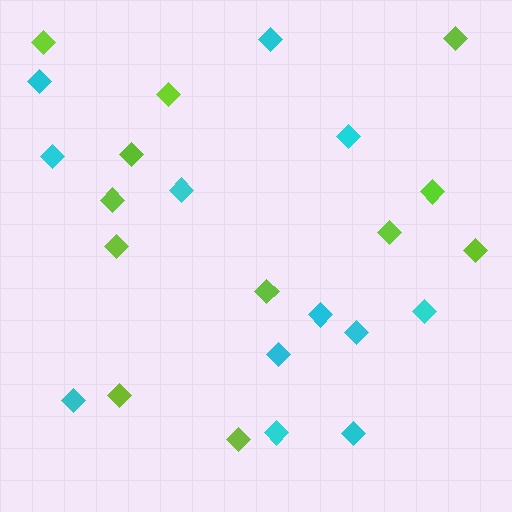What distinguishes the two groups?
There are 2 groups: one group of cyan diamonds (12) and one group of lime diamonds (12).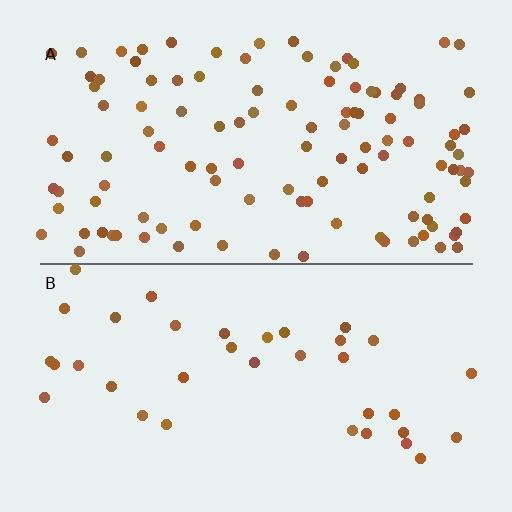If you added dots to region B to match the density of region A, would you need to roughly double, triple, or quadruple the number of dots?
Approximately triple.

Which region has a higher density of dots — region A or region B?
A (the top).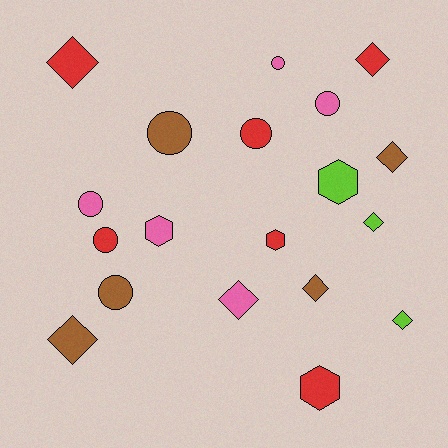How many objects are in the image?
There are 19 objects.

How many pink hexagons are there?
There is 1 pink hexagon.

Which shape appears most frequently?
Diamond, with 8 objects.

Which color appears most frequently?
Red, with 6 objects.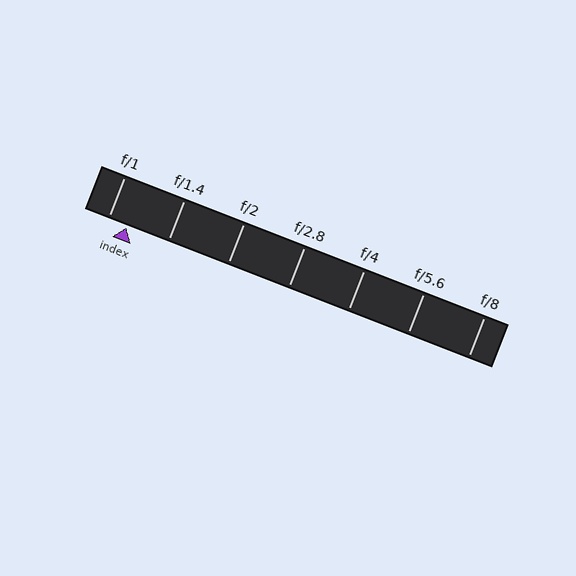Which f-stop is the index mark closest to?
The index mark is closest to f/1.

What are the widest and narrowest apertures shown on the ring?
The widest aperture shown is f/1 and the narrowest is f/8.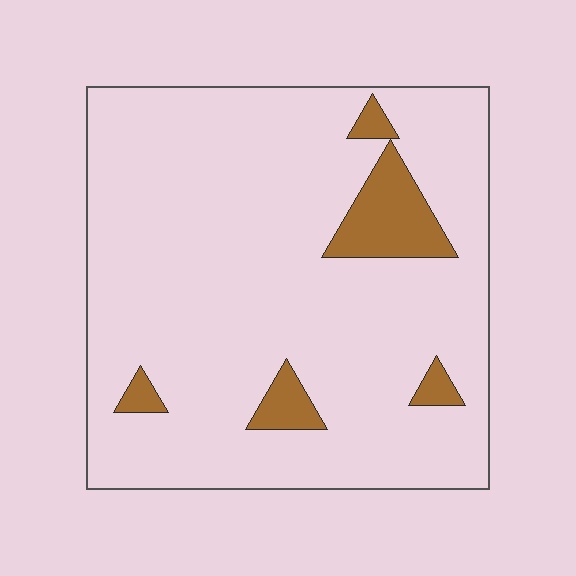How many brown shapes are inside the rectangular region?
5.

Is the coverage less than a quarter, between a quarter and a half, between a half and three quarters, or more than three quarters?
Less than a quarter.